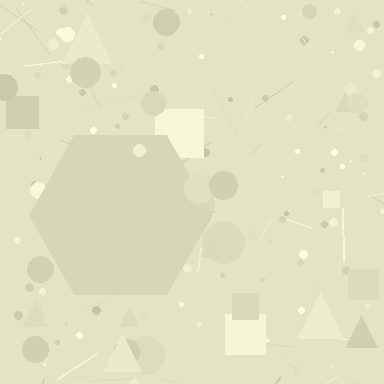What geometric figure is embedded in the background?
A hexagon is embedded in the background.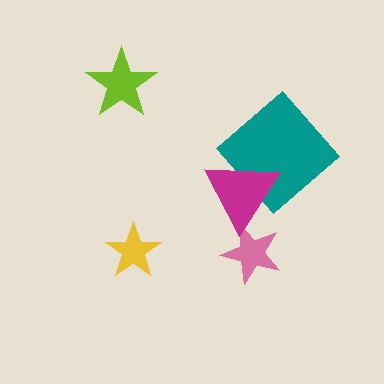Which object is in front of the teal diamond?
The magenta triangle is in front of the teal diamond.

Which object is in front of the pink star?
The magenta triangle is in front of the pink star.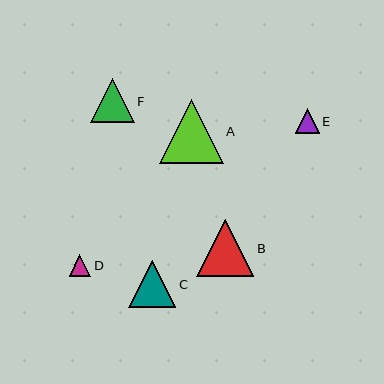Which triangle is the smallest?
Triangle D is the smallest with a size of approximately 21 pixels.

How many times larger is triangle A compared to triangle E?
Triangle A is approximately 2.6 times the size of triangle E.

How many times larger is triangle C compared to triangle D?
Triangle C is approximately 2.2 times the size of triangle D.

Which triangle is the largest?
Triangle A is the largest with a size of approximately 64 pixels.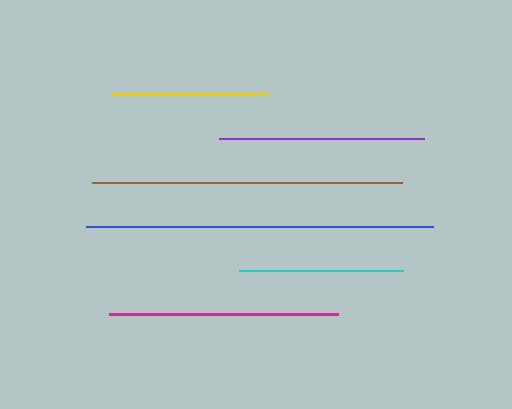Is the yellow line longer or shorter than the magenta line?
The magenta line is longer than the yellow line.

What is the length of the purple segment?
The purple segment is approximately 205 pixels long.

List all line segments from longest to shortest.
From longest to shortest: blue, brown, magenta, purple, cyan, yellow.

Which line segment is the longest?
The blue line is the longest at approximately 347 pixels.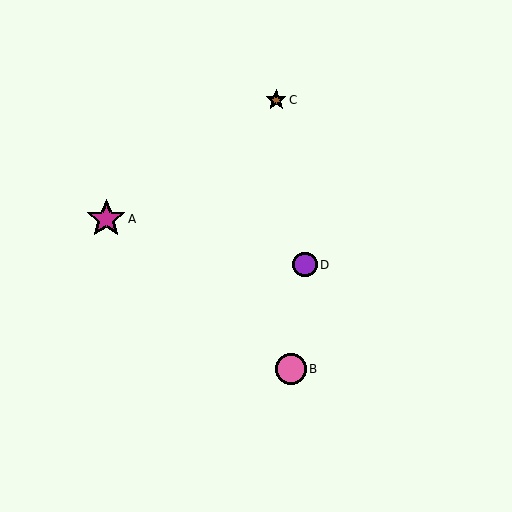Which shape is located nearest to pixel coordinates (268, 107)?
The brown star (labeled C) at (276, 100) is nearest to that location.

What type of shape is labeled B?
Shape B is a pink circle.